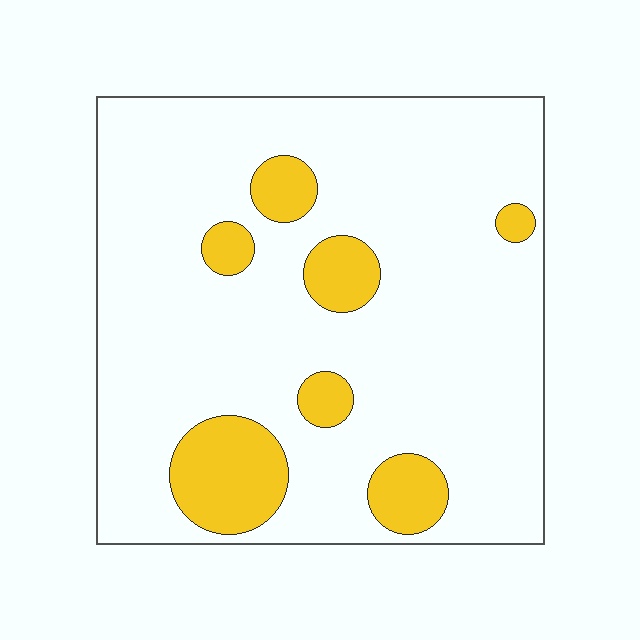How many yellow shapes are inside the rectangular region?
7.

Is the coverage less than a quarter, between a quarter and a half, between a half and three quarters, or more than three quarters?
Less than a quarter.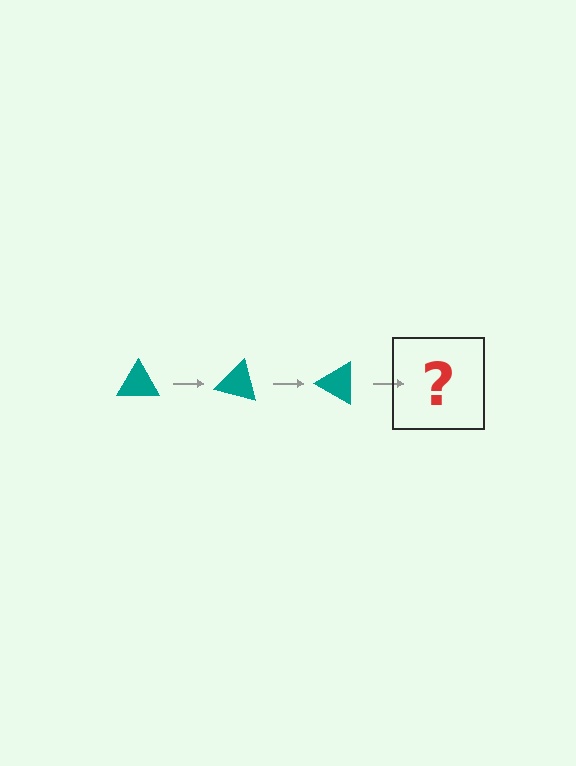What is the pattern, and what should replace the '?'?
The pattern is that the triangle rotates 15 degrees each step. The '?' should be a teal triangle rotated 45 degrees.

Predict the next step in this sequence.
The next step is a teal triangle rotated 45 degrees.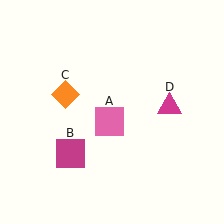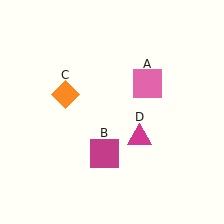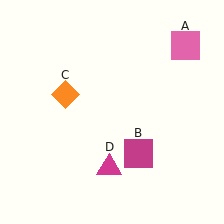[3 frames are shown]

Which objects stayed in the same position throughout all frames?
Orange diamond (object C) remained stationary.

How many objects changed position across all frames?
3 objects changed position: pink square (object A), magenta square (object B), magenta triangle (object D).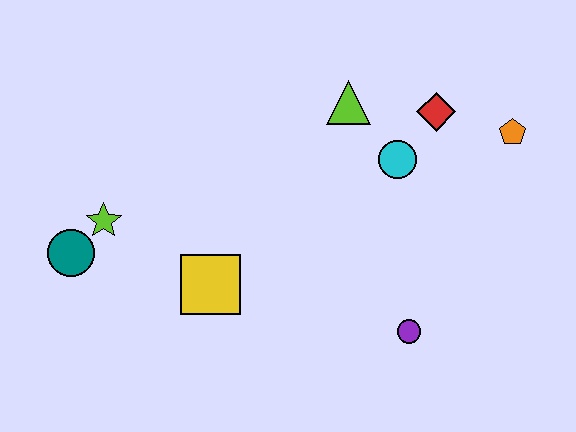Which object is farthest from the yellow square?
The orange pentagon is farthest from the yellow square.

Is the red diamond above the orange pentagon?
Yes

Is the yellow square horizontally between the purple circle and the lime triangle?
No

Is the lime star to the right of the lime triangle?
No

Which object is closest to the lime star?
The teal circle is closest to the lime star.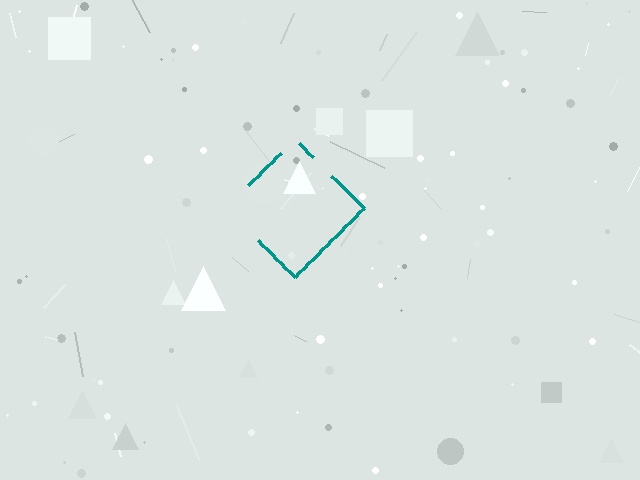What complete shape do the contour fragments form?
The contour fragments form a diamond.